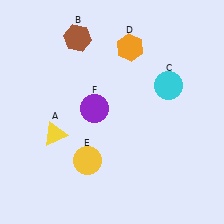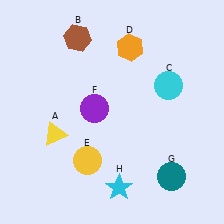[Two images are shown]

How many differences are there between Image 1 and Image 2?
There are 2 differences between the two images.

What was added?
A teal circle (G), a cyan star (H) were added in Image 2.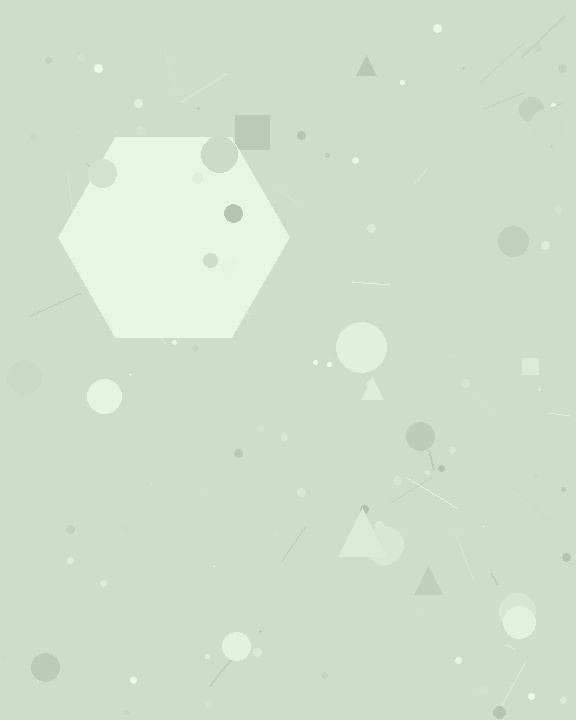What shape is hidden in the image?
A hexagon is hidden in the image.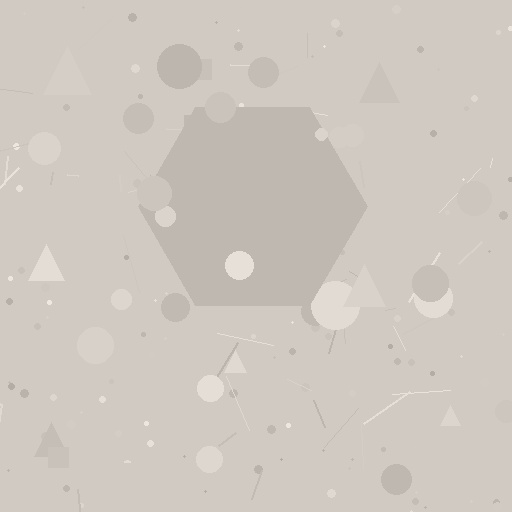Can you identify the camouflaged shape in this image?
The camouflaged shape is a hexagon.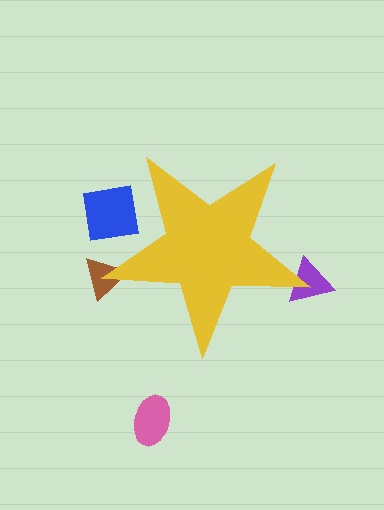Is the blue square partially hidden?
Yes, the blue square is partially hidden behind the yellow star.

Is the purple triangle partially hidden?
Yes, the purple triangle is partially hidden behind the yellow star.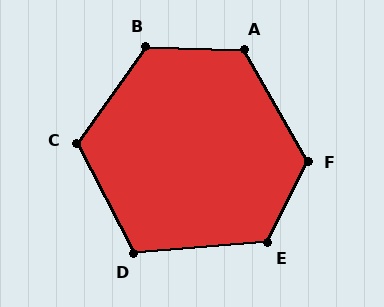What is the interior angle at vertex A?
Approximately 121 degrees (obtuse).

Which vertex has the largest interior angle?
B, at approximately 124 degrees.